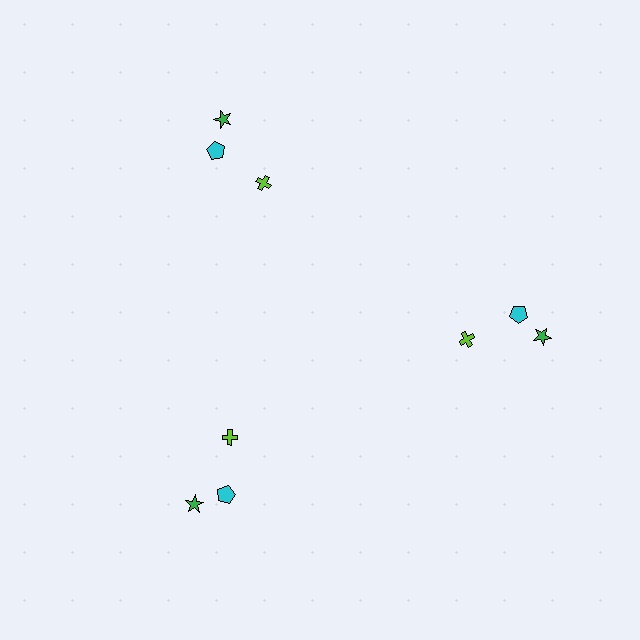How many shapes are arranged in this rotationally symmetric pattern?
There are 9 shapes, arranged in 3 groups of 3.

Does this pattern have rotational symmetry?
Yes, this pattern has 3-fold rotational symmetry. It looks the same after rotating 120 degrees around the center.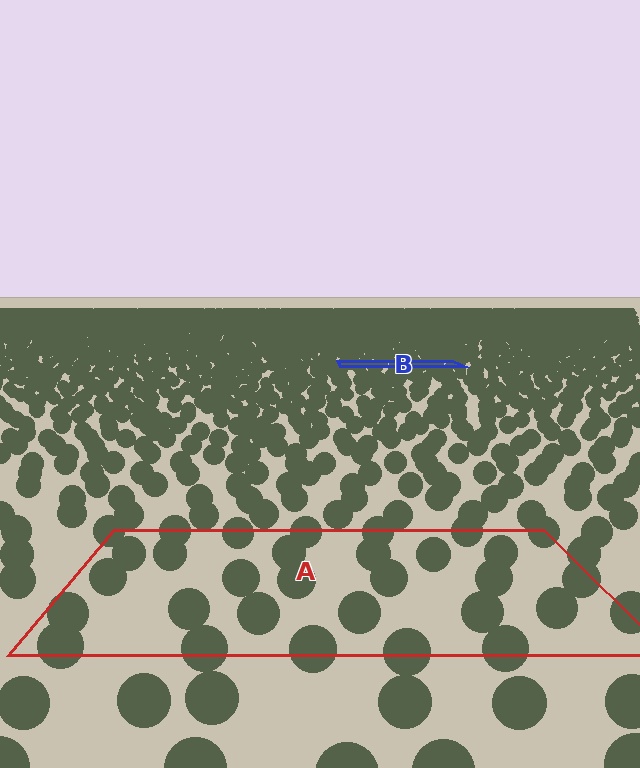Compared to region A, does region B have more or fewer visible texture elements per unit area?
Region B has more texture elements per unit area — they are packed more densely because it is farther away.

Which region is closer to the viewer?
Region A is closer. The texture elements there are larger and more spread out.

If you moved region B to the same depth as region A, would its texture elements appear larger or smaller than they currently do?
They would appear larger. At a closer depth, the same texture elements are projected at a bigger on-screen size.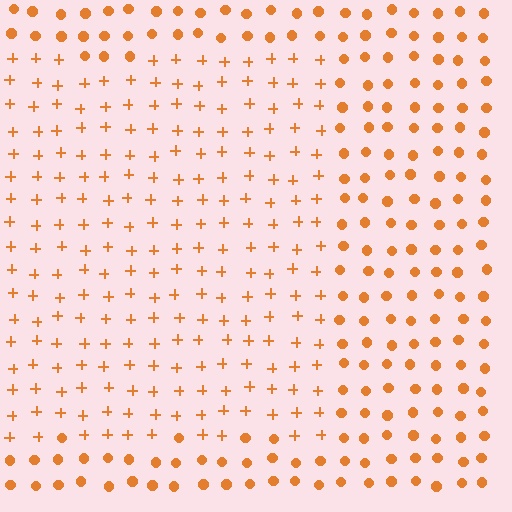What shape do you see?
I see a rectangle.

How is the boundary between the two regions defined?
The boundary is defined by a change in element shape: plus signs inside vs. circles outside. All elements share the same color and spacing.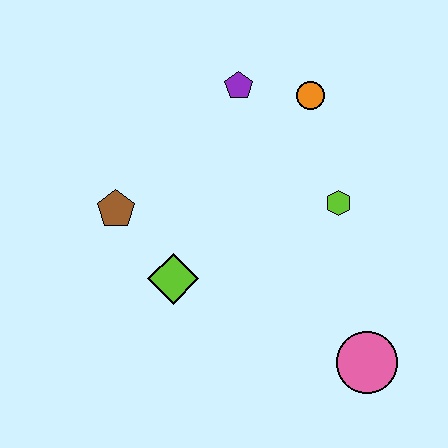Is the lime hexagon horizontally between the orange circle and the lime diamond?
No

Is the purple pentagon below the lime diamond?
No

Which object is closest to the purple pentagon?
The orange circle is closest to the purple pentagon.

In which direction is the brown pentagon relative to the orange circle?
The brown pentagon is to the left of the orange circle.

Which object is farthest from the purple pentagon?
The pink circle is farthest from the purple pentagon.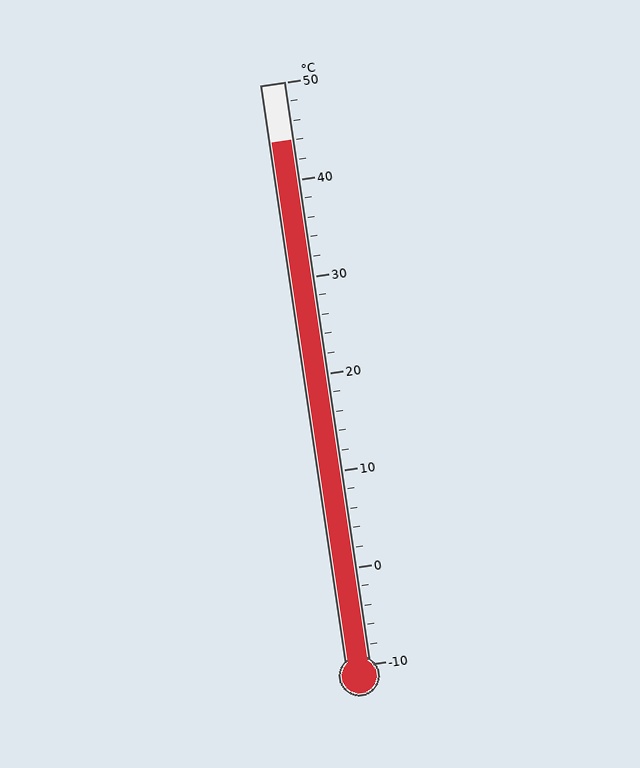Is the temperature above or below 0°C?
The temperature is above 0°C.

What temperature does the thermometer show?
The thermometer shows approximately 44°C.